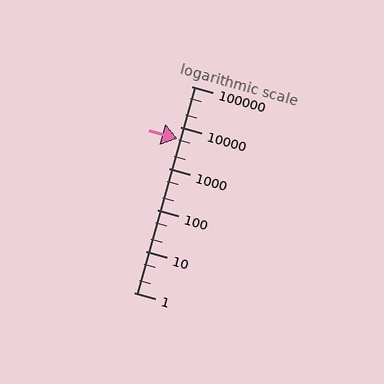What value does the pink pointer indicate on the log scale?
The pointer indicates approximately 5300.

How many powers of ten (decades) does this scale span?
The scale spans 5 decades, from 1 to 100000.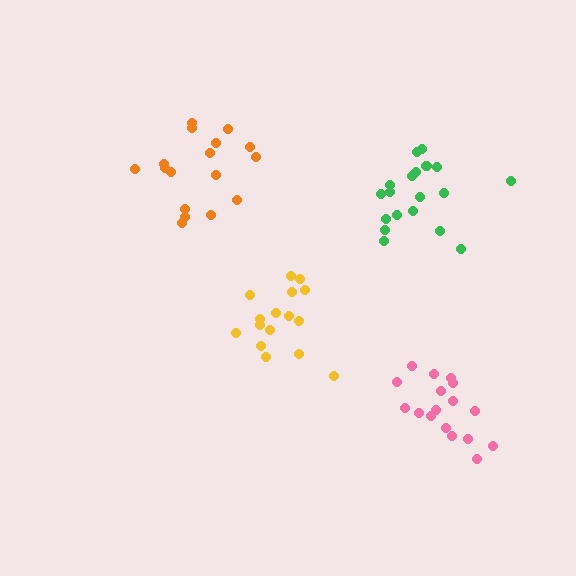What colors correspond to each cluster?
The clusters are colored: green, pink, orange, yellow.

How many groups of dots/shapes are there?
There are 4 groups.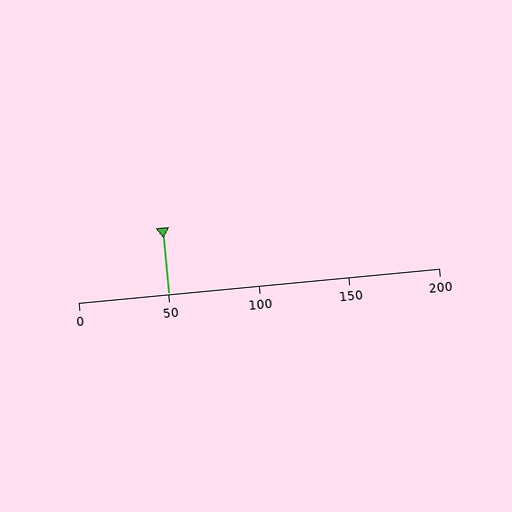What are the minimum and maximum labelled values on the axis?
The axis runs from 0 to 200.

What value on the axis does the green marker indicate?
The marker indicates approximately 50.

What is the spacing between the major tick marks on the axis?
The major ticks are spaced 50 apart.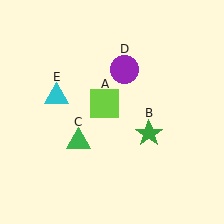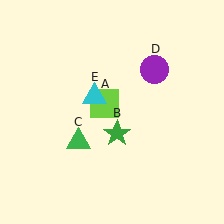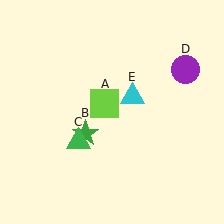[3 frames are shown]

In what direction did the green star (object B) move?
The green star (object B) moved left.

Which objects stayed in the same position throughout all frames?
Lime square (object A) and green triangle (object C) remained stationary.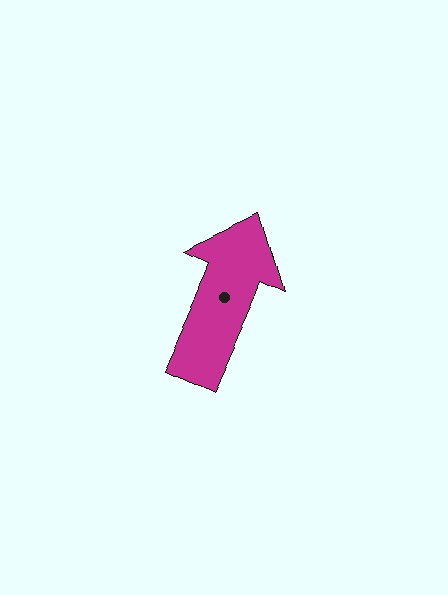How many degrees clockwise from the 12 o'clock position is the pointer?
Approximately 24 degrees.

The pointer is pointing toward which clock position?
Roughly 1 o'clock.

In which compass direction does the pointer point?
Northeast.